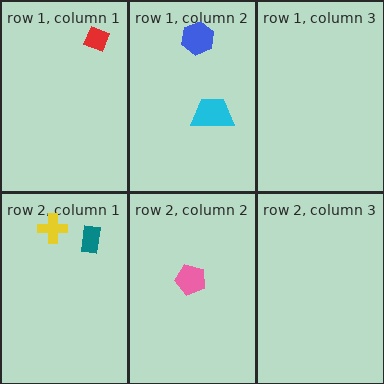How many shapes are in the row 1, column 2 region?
2.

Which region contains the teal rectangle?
The row 2, column 1 region.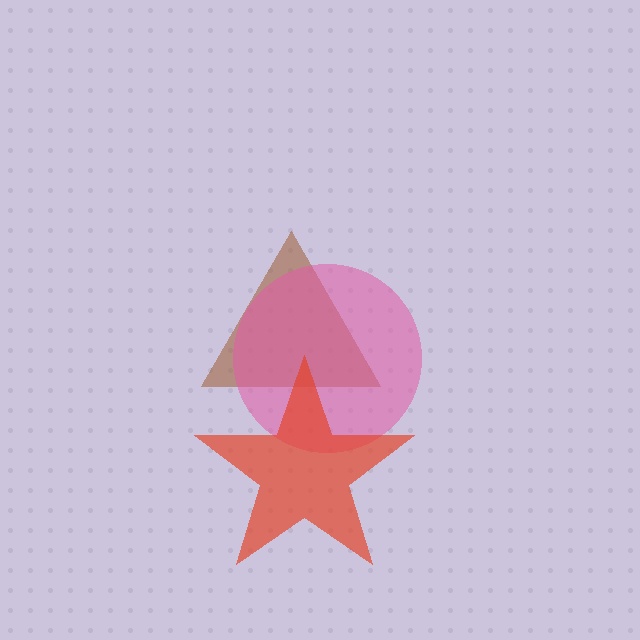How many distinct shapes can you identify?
There are 3 distinct shapes: a brown triangle, a pink circle, a red star.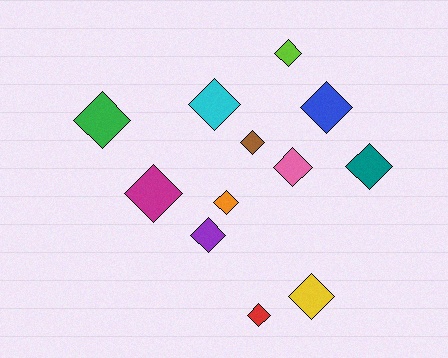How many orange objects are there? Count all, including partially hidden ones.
There is 1 orange object.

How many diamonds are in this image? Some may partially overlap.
There are 12 diamonds.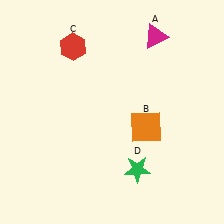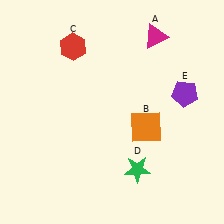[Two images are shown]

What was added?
A purple pentagon (E) was added in Image 2.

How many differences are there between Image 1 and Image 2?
There is 1 difference between the two images.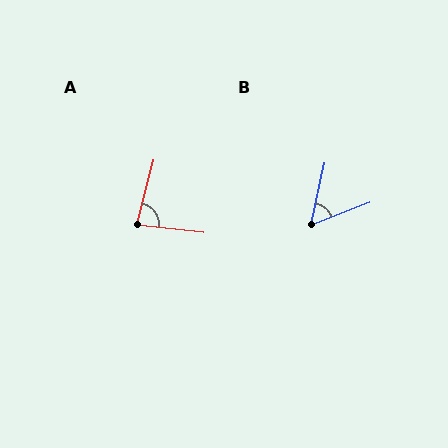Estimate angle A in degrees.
Approximately 82 degrees.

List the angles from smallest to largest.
B (57°), A (82°).